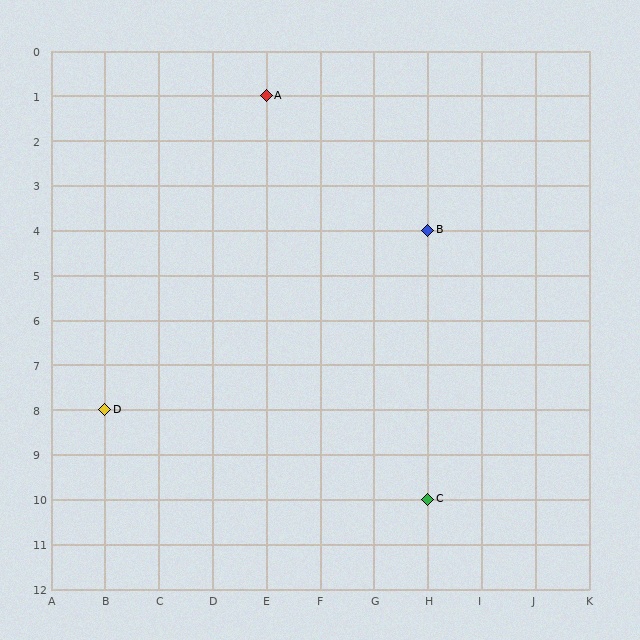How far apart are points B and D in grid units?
Points B and D are 6 columns and 4 rows apart (about 7.2 grid units diagonally).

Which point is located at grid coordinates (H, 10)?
Point C is at (H, 10).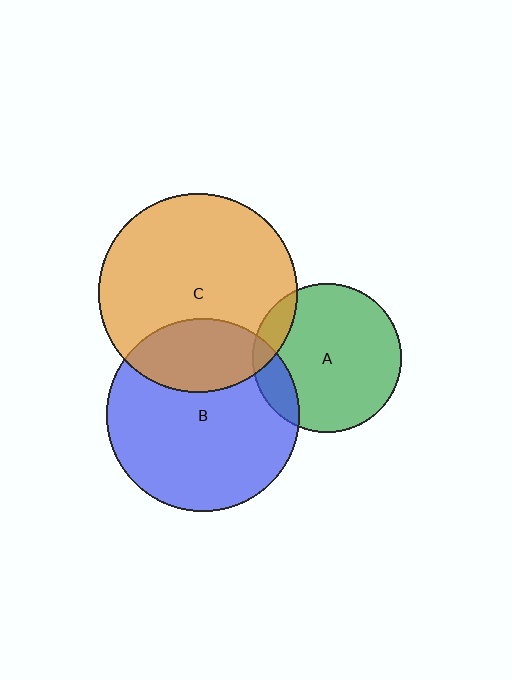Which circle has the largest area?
Circle C (orange).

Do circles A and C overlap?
Yes.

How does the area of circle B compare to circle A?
Approximately 1.7 times.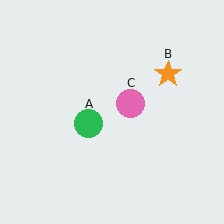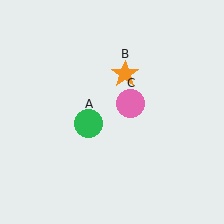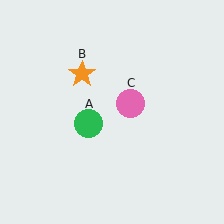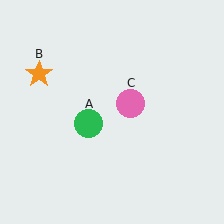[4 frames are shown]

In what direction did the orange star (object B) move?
The orange star (object B) moved left.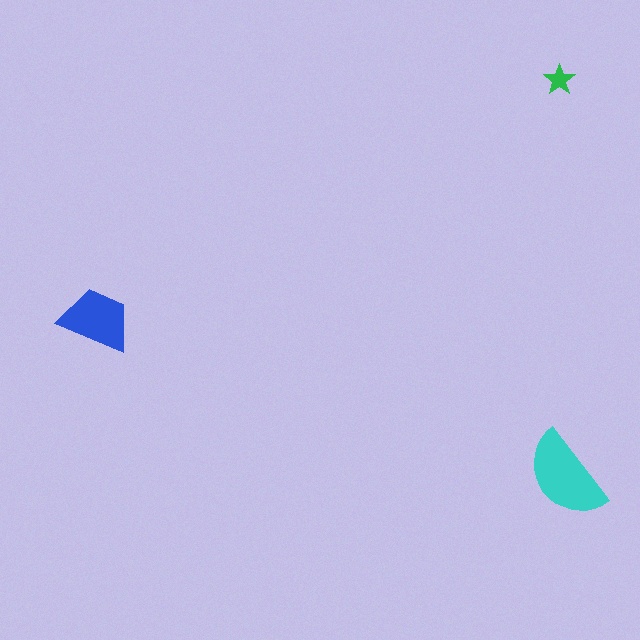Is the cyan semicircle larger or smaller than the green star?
Larger.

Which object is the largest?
The cyan semicircle.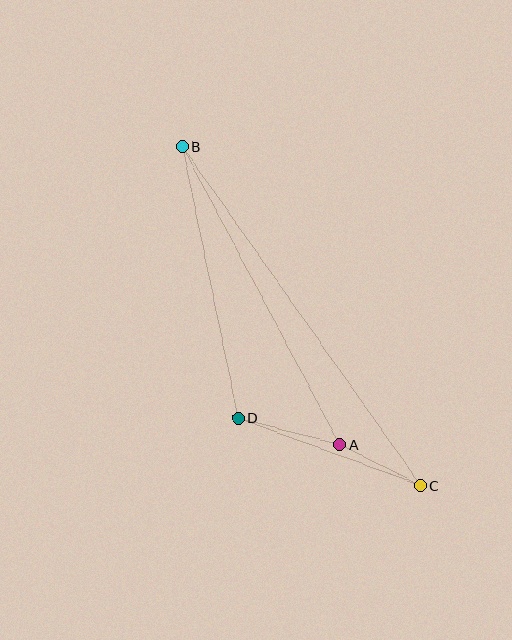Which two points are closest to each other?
Points A and C are closest to each other.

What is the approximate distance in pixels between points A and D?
The distance between A and D is approximately 105 pixels.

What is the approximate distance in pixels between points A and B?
The distance between A and B is approximately 338 pixels.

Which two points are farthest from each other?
Points B and C are farthest from each other.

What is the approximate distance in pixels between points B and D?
The distance between B and D is approximately 277 pixels.